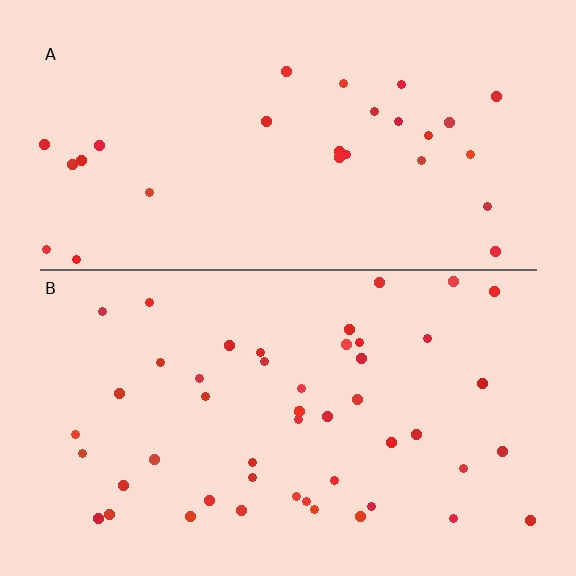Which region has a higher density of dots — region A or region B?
B (the bottom).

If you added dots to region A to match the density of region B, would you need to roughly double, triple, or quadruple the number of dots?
Approximately double.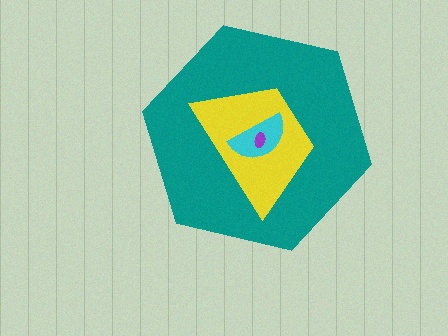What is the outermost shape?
The teal hexagon.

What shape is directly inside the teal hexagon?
The yellow trapezoid.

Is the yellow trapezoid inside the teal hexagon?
Yes.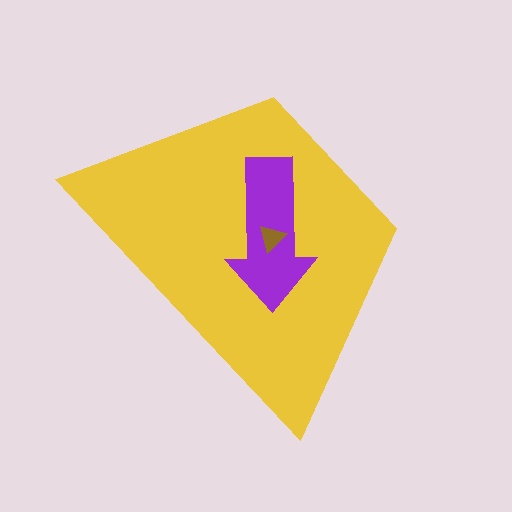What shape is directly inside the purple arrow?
The brown triangle.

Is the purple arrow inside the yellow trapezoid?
Yes.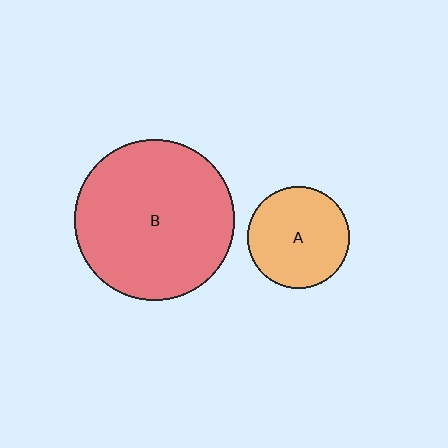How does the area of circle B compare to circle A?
Approximately 2.5 times.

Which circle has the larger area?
Circle B (red).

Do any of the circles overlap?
No, none of the circles overlap.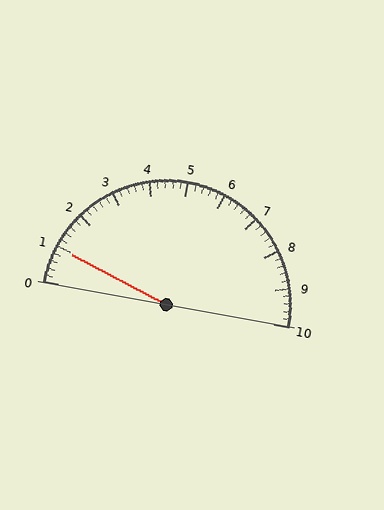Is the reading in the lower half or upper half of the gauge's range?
The reading is in the lower half of the range (0 to 10).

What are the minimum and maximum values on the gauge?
The gauge ranges from 0 to 10.